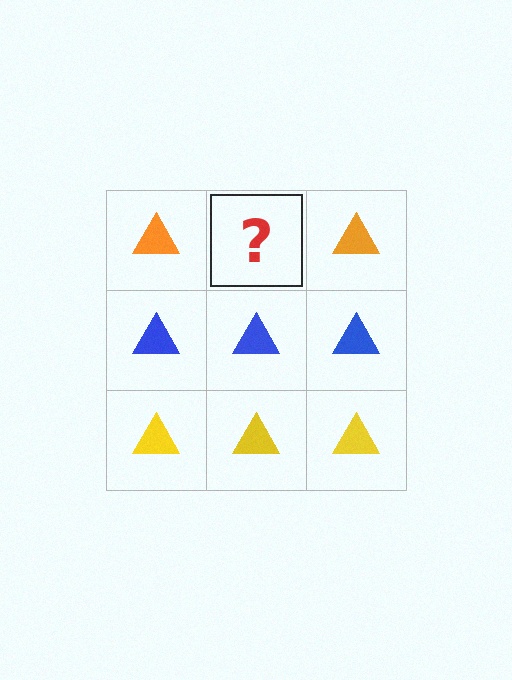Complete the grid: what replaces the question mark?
The question mark should be replaced with an orange triangle.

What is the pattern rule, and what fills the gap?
The rule is that each row has a consistent color. The gap should be filled with an orange triangle.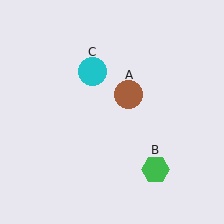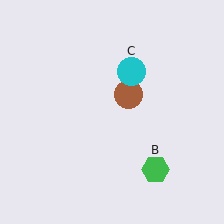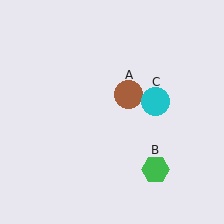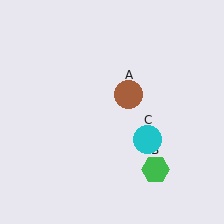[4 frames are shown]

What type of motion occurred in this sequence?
The cyan circle (object C) rotated clockwise around the center of the scene.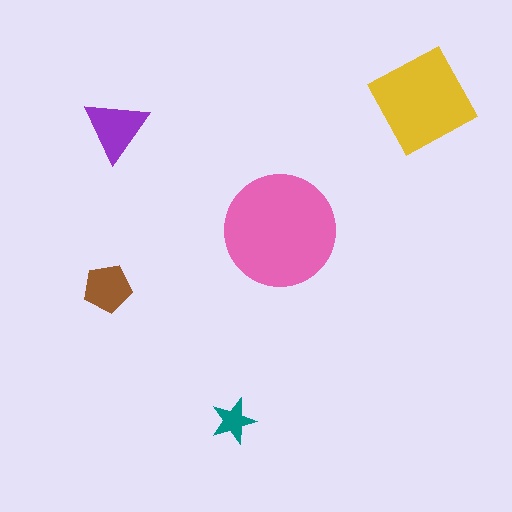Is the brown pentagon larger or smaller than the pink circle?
Smaller.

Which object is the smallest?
The teal star.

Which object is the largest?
The pink circle.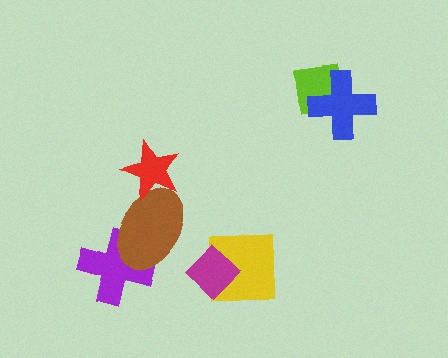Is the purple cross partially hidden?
Yes, it is partially covered by another shape.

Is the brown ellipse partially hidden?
Yes, it is partially covered by another shape.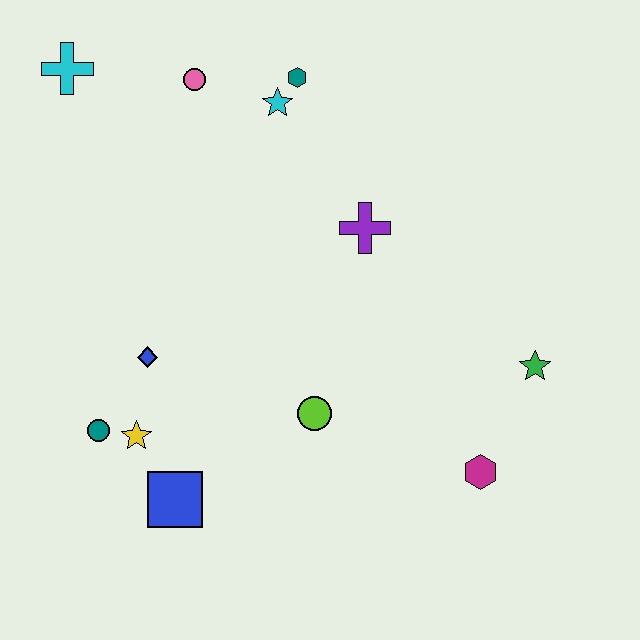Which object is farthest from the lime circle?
The cyan cross is farthest from the lime circle.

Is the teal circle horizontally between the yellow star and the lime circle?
No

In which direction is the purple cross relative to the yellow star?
The purple cross is to the right of the yellow star.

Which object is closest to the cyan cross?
The pink circle is closest to the cyan cross.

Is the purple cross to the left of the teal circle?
No